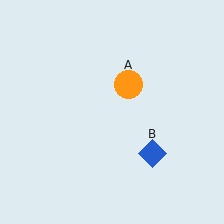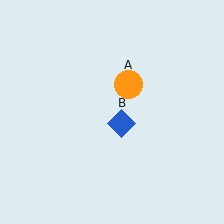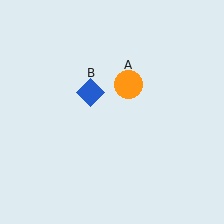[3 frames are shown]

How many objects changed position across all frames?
1 object changed position: blue diamond (object B).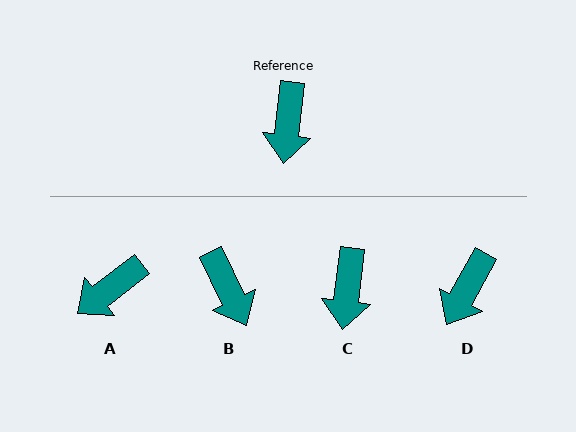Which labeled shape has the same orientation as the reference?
C.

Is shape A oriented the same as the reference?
No, it is off by about 46 degrees.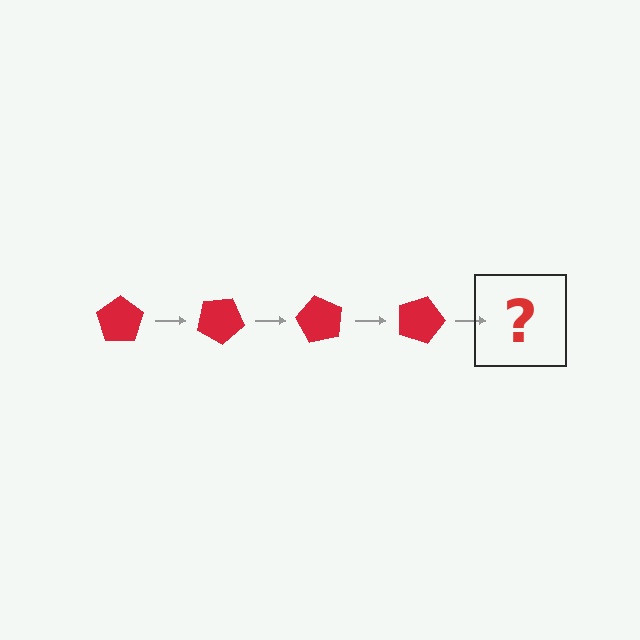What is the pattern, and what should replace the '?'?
The pattern is that the pentagon rotates 30 degrees each step. The '?' should be a red pentagon rotated 120 degrees.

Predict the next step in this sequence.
The next step is a red pentagon rotated 120 degrees.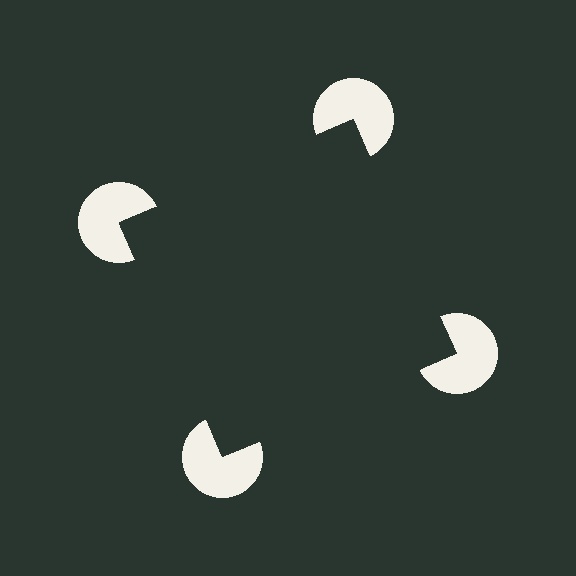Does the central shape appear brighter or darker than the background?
It typically appears slightly darker than the background, even though no actual brightness change is drawn.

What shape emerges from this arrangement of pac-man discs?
An illusory square — its edges are inferred from the aligned wedge cuts in the pac-man discs, not physically drawn.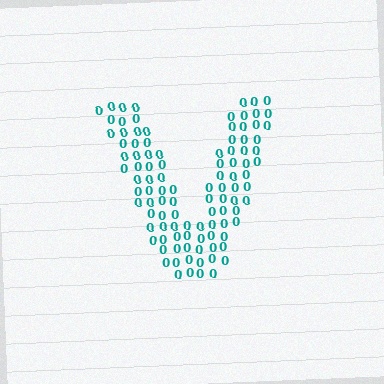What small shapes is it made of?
It is made of small digit 0's.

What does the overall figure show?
The overall figure shows the letter V.